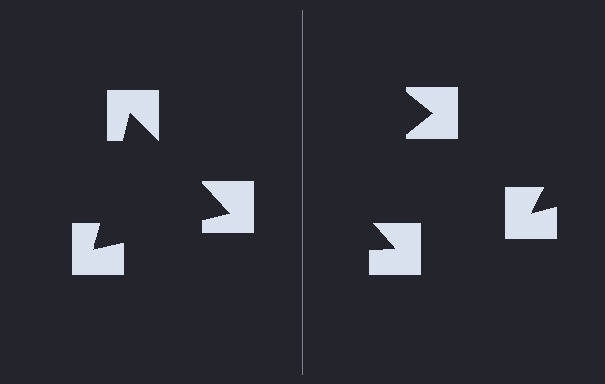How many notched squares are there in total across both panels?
6 — 3 on each side.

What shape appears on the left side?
An illusory triangle.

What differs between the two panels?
The notched squares are positioned identically on both sides; only the wedge orientations differ. On the left they align to a triangle; on the right they are misaligned.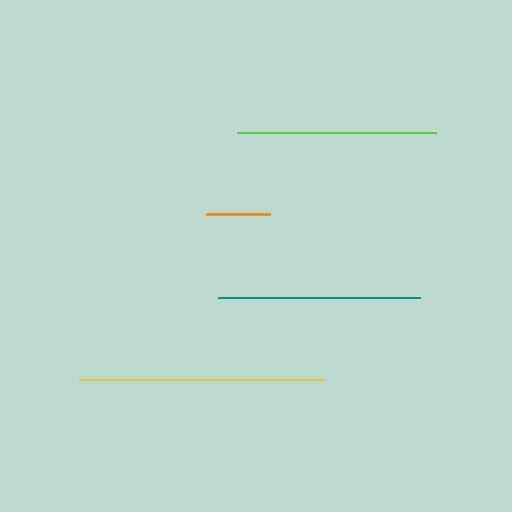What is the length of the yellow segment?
The yellow segment is approximately 245 pixels long.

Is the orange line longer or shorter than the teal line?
The teal line is longer than the orange line.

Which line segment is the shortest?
The orange line is the shortest at approximately 64 pixels.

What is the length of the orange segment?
The orange segment is approximately 64 pixels long.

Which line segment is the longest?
The yellow line is the longest at approximately 245 pixels.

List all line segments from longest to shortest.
From longest to shortest: yellow, teal, lime, orange.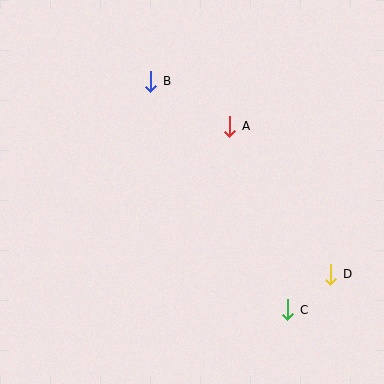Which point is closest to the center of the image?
Point A at (230, 126) is closest to the center.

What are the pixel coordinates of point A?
Point A is at (230, 126).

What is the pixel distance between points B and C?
The distance between B and C is 266 pixels.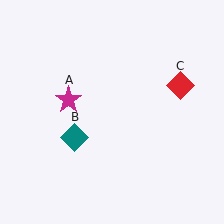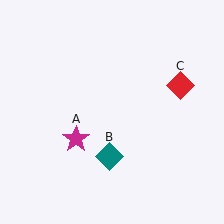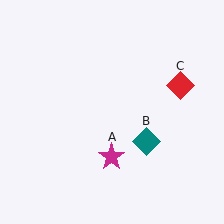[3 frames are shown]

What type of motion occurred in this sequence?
The magenta star (object A), teal diamond (object B) rotated counterclockwise around the center of the scene.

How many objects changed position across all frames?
2 objects changed position: magenta star (object A), teal diamond (object B).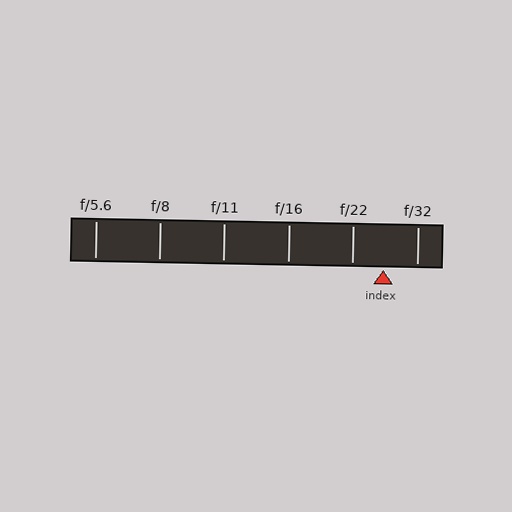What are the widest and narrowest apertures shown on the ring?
The widest aperture shown is f/5.6 and the narrowest is f/32.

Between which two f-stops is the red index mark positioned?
The index mark is between f/22 and f/32.